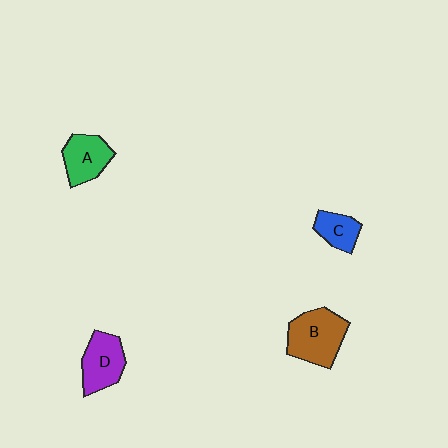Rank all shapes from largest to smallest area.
From largest to smallest: B (brown), D (purple), A (green), C (blue).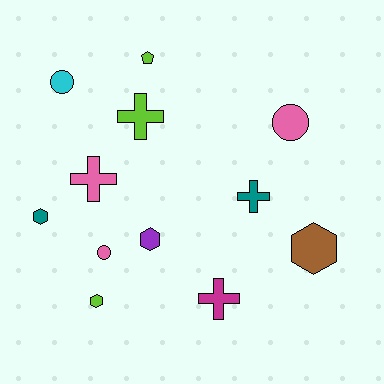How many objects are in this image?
There are 12 objects.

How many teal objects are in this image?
There are 2 teal objects.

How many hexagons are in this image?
There are 4 hexagons.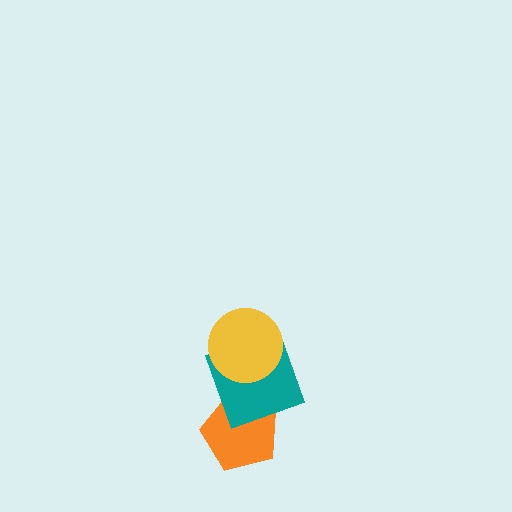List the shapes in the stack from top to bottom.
From top to bottom: the yellow circle, the teal square, the orange pentagon.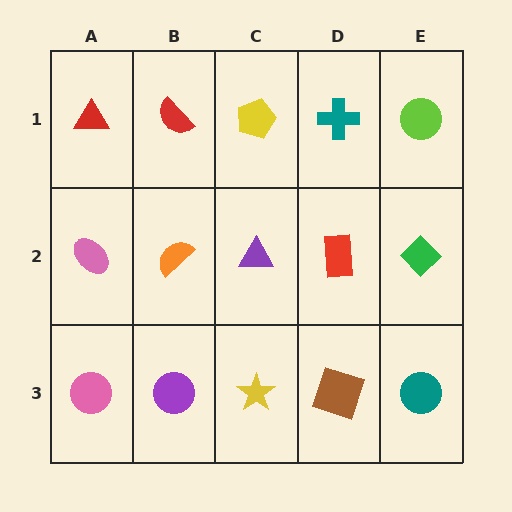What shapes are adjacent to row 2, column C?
A yellow pentagon (row 1, column C), a yellow star (row 3, column C), an orange semicircle (row 2, column B), a red rectangle (row 2, column D).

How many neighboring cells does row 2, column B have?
4.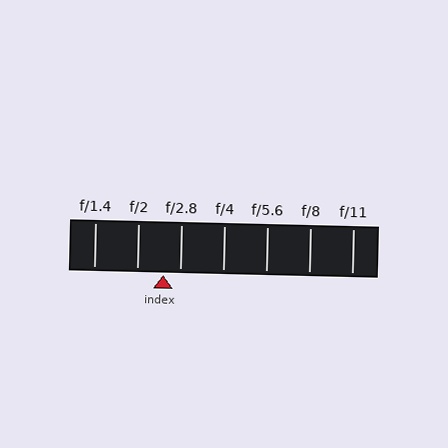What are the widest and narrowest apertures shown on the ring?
The widest aperture shown is f/1.4 and the narrowest is f/11.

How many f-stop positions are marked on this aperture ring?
There are 7 f-stop positions marked.